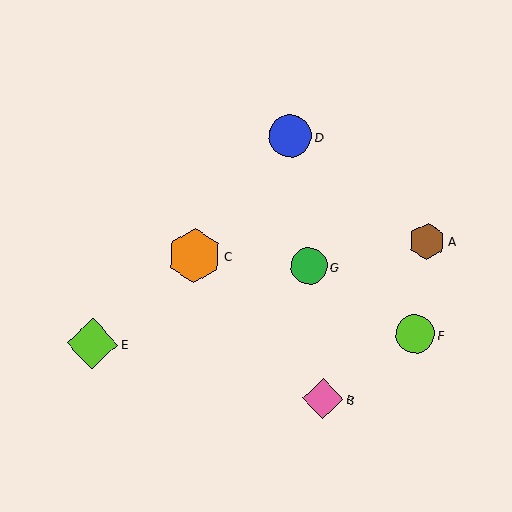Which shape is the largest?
The orange hexagon (labeled C) is the largest.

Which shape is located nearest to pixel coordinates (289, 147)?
The blue circle (labeled D) at (290, 136) is nearest to that location.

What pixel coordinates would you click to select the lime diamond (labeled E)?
Click at (92, 344) to select the lime diamond E.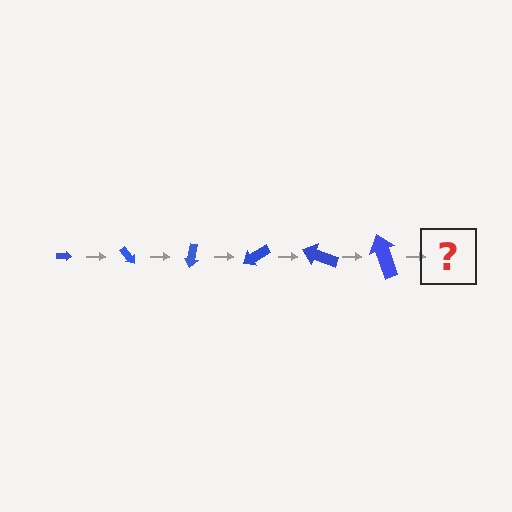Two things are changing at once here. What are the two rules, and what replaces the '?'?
The two rules are that the arrow grows larger each step and it rotates 50 degrees each step. The '?' should be an arrow, larger than the previous one and rotated 300 degrees from the start.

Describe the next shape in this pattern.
It should be an arrow, larger than the previous one and rotated 300 degrees from the start.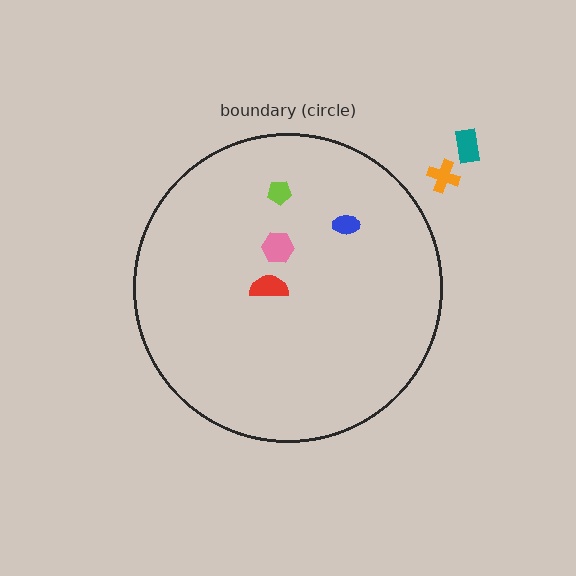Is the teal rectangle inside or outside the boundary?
Outside.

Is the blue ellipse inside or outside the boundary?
Inside.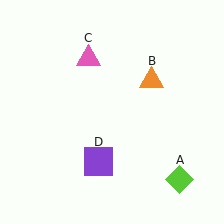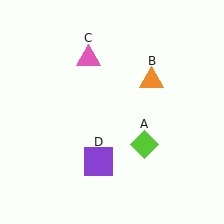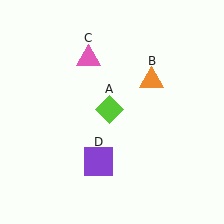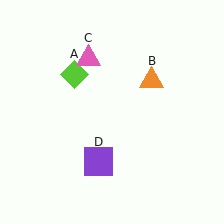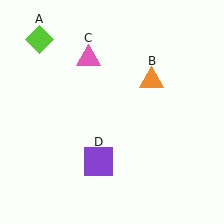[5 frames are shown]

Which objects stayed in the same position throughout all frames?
Orange triangle (object B) and pink triangle (object C) and purple square (object D) remained stationary.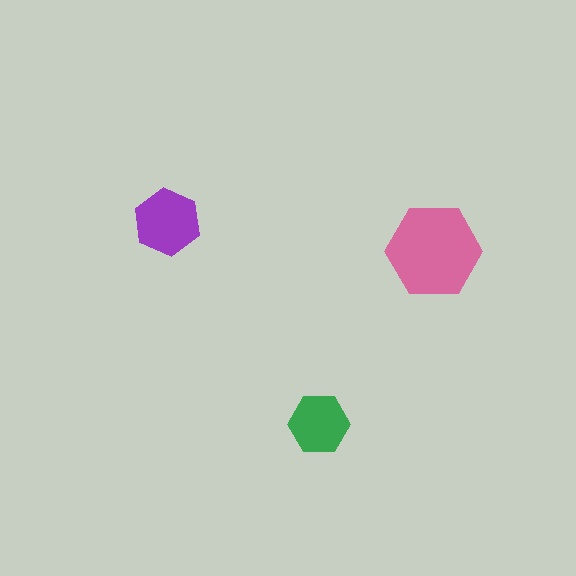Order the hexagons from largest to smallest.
the pink one, the purple one, the green one.